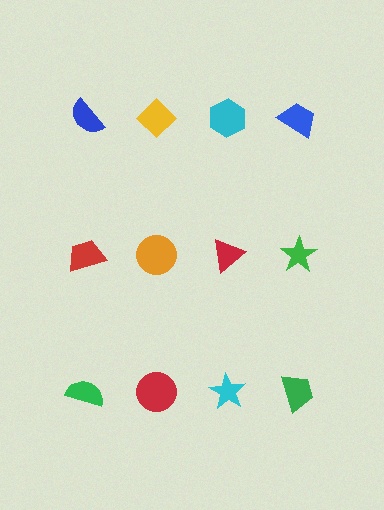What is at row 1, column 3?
A cyan hexagon.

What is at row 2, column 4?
A green star.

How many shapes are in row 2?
4 shapes.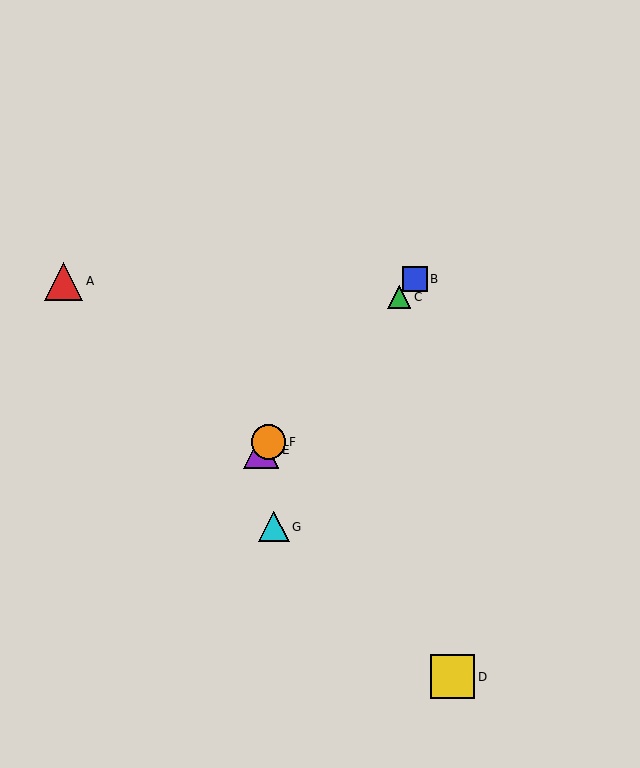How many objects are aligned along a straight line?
4 objects (B, C, E, F) are aligned along a straight line.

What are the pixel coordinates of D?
Object D is at (453, 677).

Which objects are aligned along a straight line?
Objects B, C, E, F are aligned along a straight line.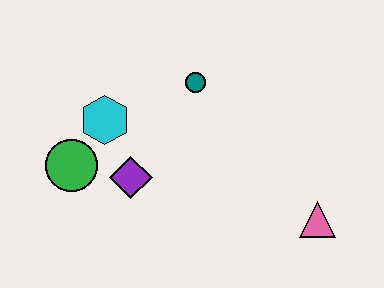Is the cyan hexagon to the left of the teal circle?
Yes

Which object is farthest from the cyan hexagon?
The pink triangle is farthest from the cyan hexagon.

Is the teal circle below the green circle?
No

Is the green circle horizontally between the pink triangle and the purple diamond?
No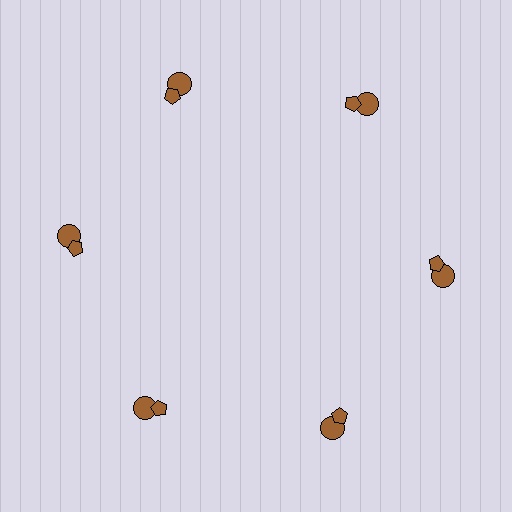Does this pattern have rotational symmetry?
Yes, this pattern has 6-fold rotational symmetry. It looks the same after rotating 60 degrees around the center.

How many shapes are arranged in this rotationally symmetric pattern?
There are 12 shapes, arranged in 6 groups of 2.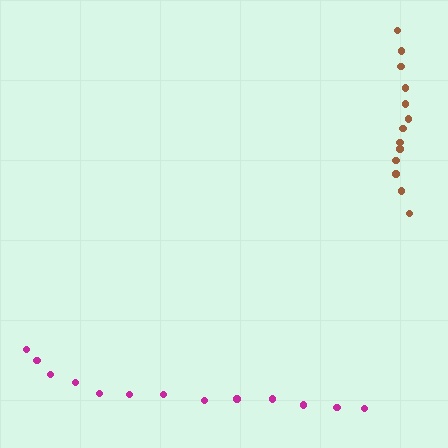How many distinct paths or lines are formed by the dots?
There are 2 distinct paths.